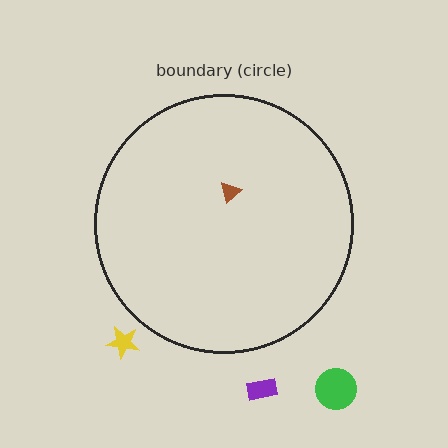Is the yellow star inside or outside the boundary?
Outside.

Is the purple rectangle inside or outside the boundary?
Outside.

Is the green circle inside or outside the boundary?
Outside.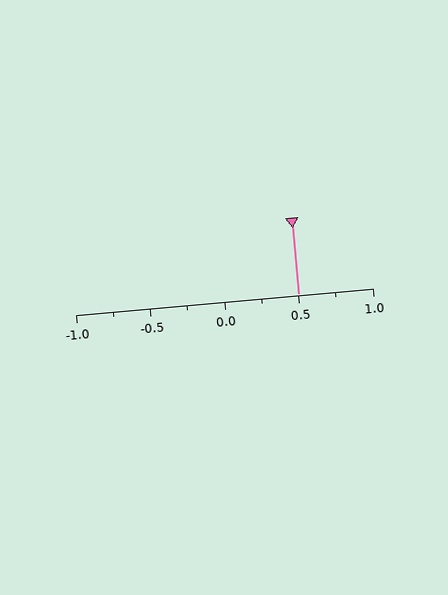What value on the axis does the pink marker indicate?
The marker indicates approximately 0.5.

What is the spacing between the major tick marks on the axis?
The major ticks are spaced 0.5 apart.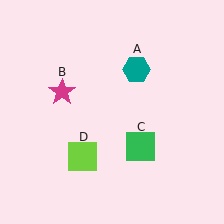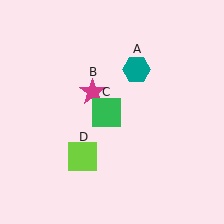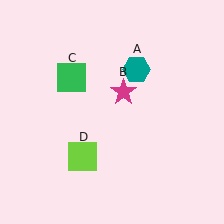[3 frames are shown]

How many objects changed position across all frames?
2 objects changed position: magenta star (object B), green square (object C).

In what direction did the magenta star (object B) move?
The magenta star (object B) moved right.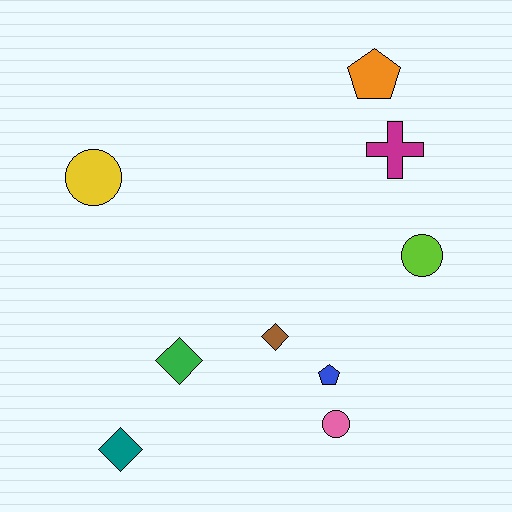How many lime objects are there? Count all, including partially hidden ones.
There is 1 lime object.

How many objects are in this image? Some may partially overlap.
There are 9 objects.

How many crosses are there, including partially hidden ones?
There is 1 cross.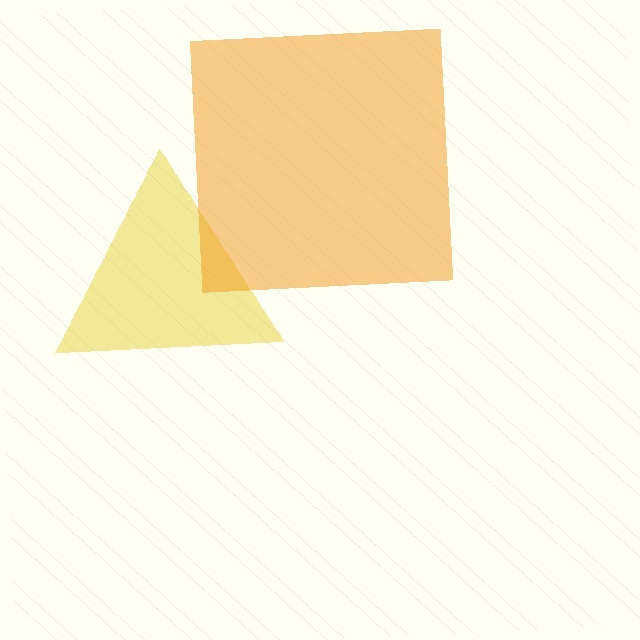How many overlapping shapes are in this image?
There are 2 overlapping shapes in the image.